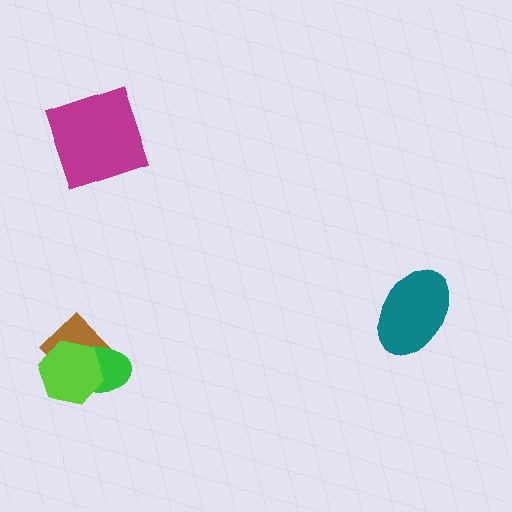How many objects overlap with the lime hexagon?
2 objects overlap with the lime hexagon.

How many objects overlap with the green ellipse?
2 objects overlap with the green ellipse.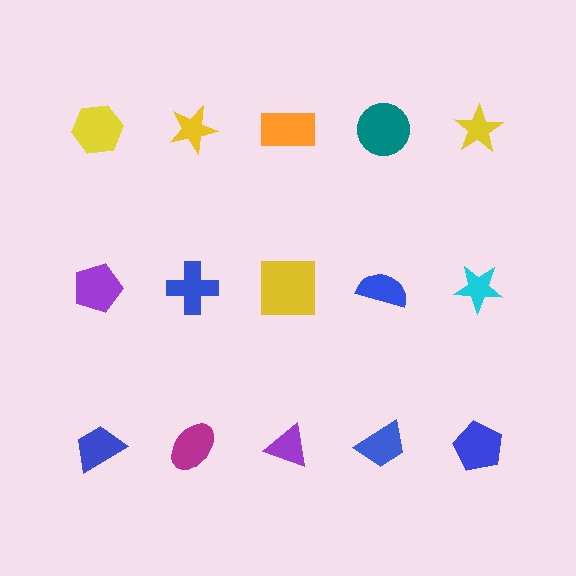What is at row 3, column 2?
A magenta ellipse.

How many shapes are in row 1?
5 shapes.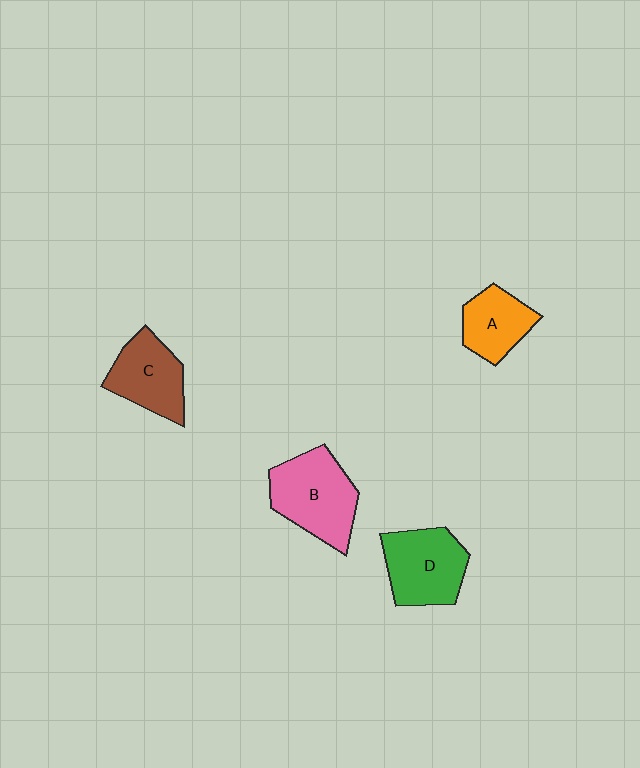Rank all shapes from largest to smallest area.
From largest to smallest: B (pink), D (green), C (brown), A (orange).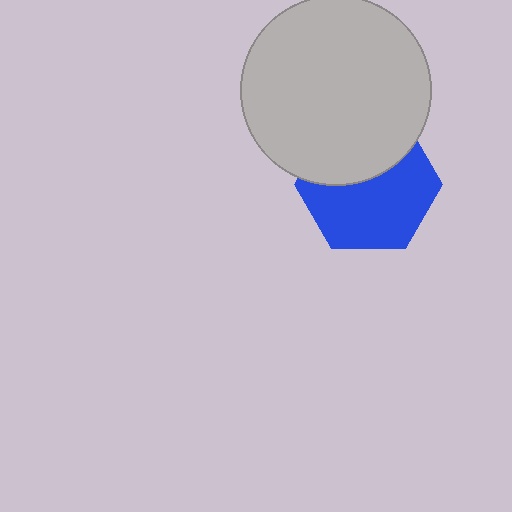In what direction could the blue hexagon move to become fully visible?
The blue hexagon could move down. That would shift it out from behind the light gray circle entirely.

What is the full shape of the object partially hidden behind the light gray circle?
The partially hidden object is a blue hexagon.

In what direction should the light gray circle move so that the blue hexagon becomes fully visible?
The light gray circle should move up. That is the shortest direction to clear the overlap and leave the blue hexagon fully visible.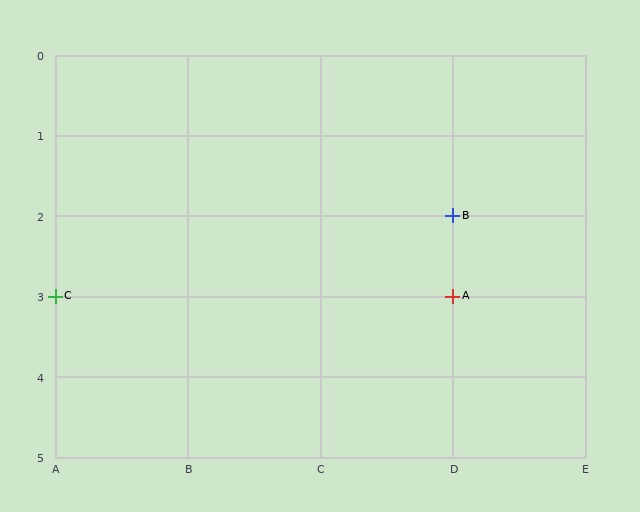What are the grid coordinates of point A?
Point A is at grid coordinates (D, 3).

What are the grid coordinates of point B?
Point B is at grid coordinates (D, 2).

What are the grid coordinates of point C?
Point C is at grid coordinates (A, 3).